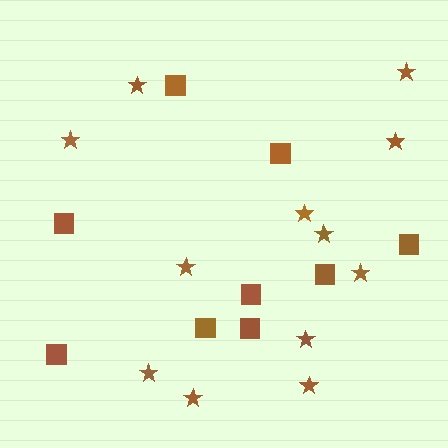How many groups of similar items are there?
There are 2 groups: one group of stars (12) and one group of squares (9).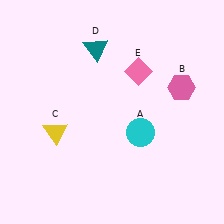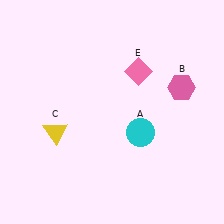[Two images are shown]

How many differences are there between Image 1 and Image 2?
There is 1 difference between the two images.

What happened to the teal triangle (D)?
The teal triangle (D) was removed in Image 2. It was in the top-left area of Image 1.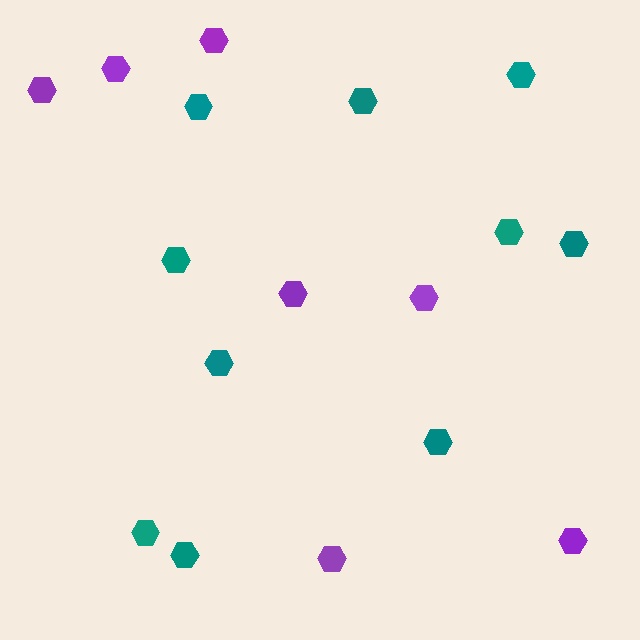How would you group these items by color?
There are 2 groups: one group of purple hexagons (7) and one group of teal hexagons (10).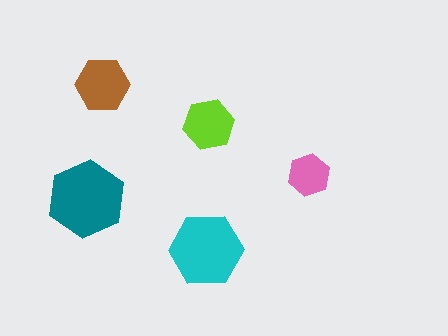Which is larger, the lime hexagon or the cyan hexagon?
The cyan one.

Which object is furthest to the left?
The teal hexagon is leftmost.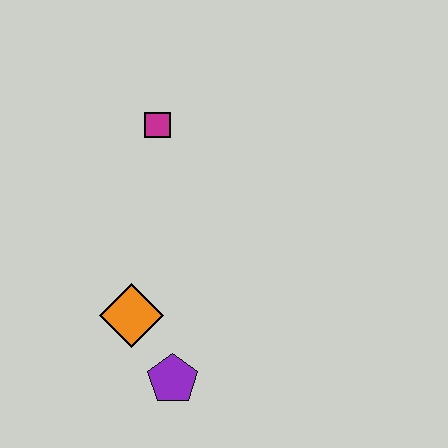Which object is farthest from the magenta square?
The purple pentagon is farthest from the magenta square.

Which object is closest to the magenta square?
The orange diamond is closest to the magenta square.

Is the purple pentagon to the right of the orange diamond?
Yes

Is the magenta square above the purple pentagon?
Yes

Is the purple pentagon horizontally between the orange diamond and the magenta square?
No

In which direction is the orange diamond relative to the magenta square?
The orange diamond is below the magenta square.